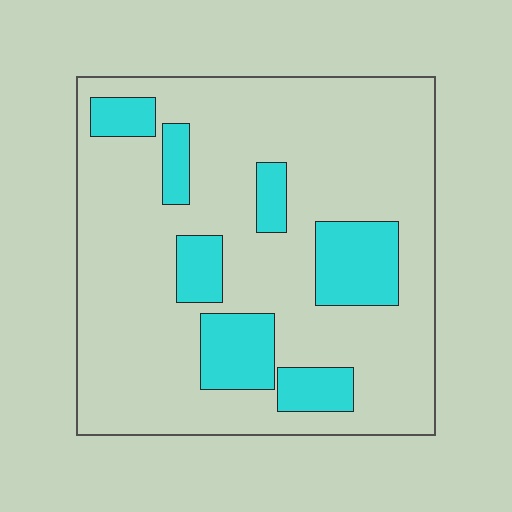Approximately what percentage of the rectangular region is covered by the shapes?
Approximately 20%.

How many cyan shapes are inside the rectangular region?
7.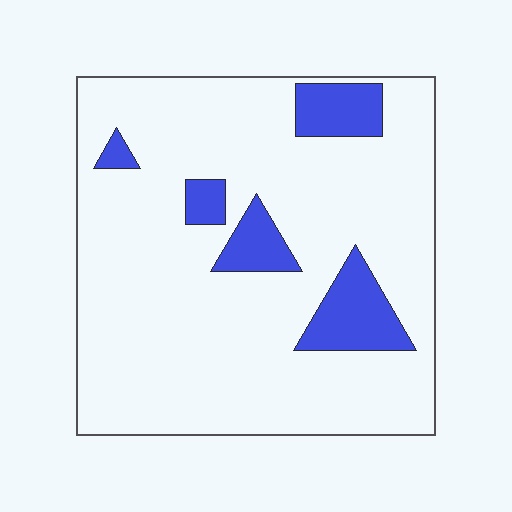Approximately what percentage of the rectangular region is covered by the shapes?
Approximately 15%.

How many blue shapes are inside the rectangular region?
5.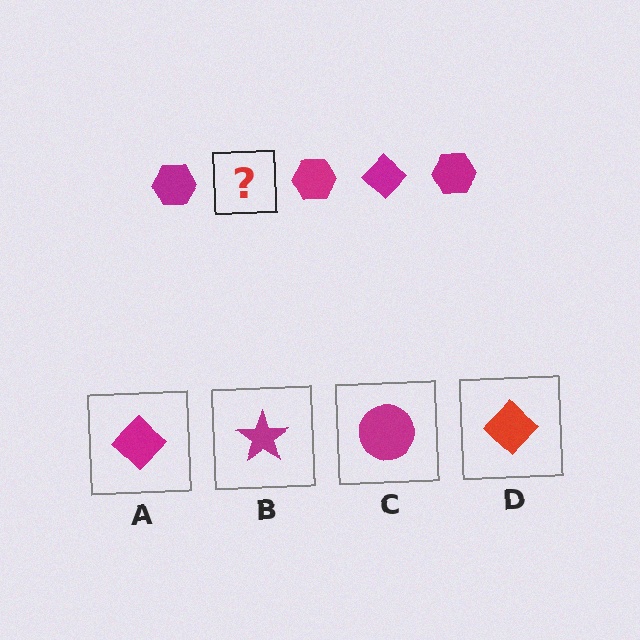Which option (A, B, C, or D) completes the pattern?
A.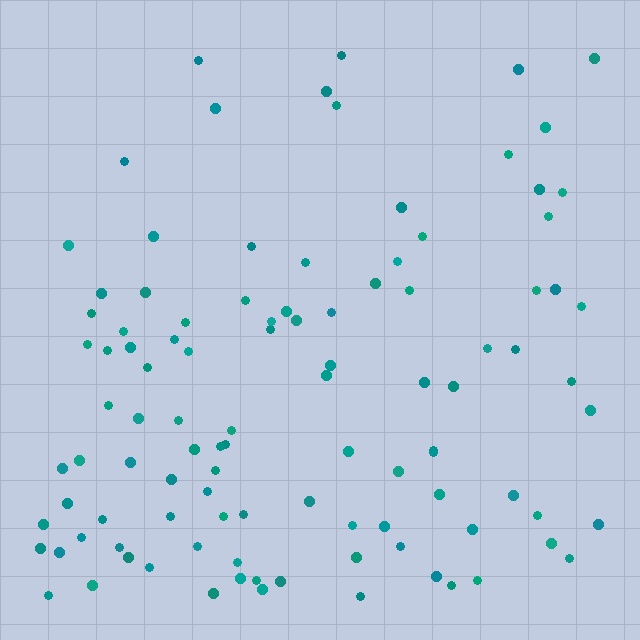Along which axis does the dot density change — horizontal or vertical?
Vertical.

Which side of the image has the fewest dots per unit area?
The top.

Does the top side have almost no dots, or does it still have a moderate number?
Still a moderate number, just noticeably fewer than the bottom.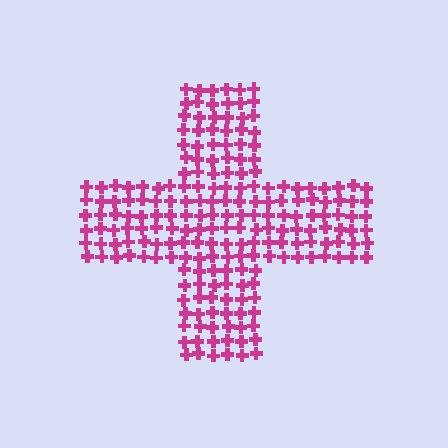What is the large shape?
The large shape is a cross.